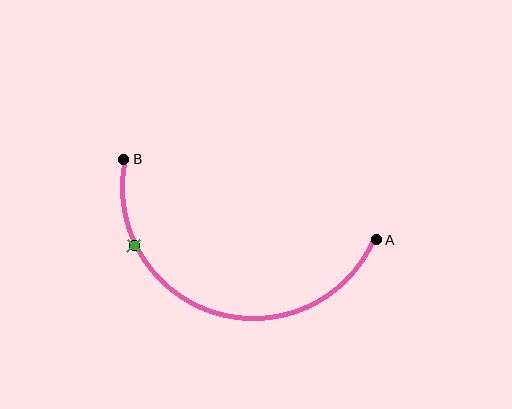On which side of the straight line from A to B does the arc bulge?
The arc bulges below the straight line connecting A and B.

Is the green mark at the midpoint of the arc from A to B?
No. The green mark lies on the arc but is closer to endpoint B. The arc midpoint would be at the point on the curve equidistant along the arc from both A and B.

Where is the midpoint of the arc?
The arc midpoint is the point on the curve farthest from the straight line joining A and B. It sits below that line.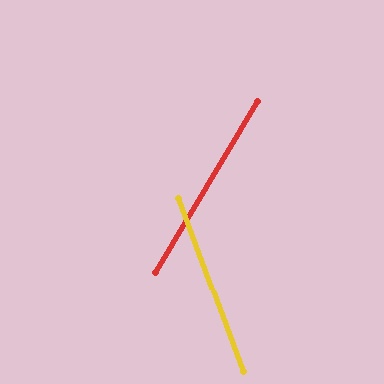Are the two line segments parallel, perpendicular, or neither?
Neither parallel nor perpendicular — they differ by about 51°.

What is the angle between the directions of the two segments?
Approximately 51 degrees.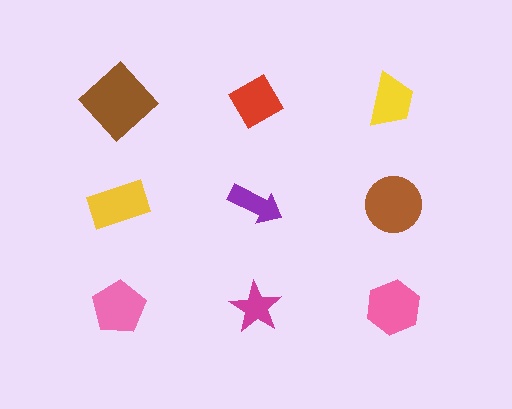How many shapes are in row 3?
3 shapes.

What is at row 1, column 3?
A yellow trapezoid.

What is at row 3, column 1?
A pink pentagon.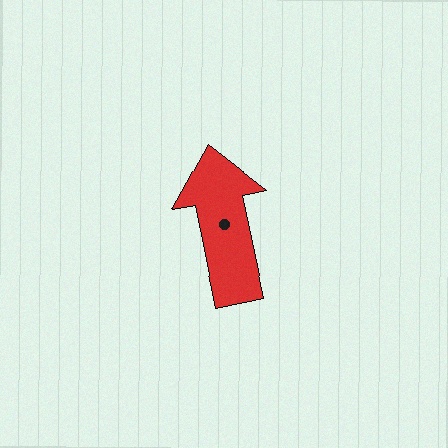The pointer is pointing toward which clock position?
Roughly 12 o'clock.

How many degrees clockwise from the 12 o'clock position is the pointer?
Approximately 348 degrees.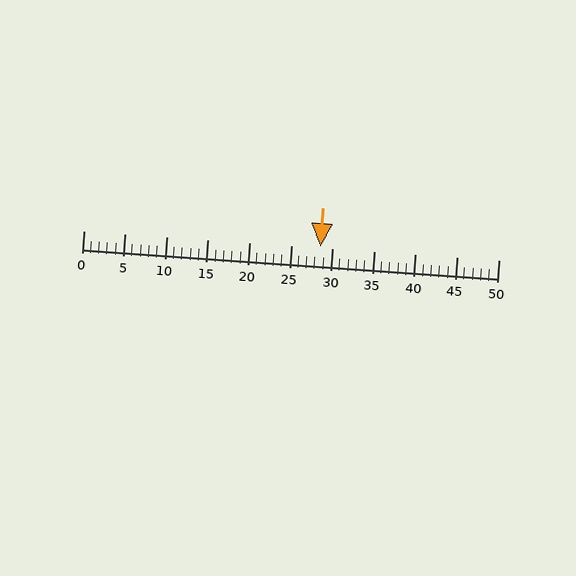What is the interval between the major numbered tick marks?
The major tick marks are spaced 5 units apart.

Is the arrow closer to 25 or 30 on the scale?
The arrow is closer to 30.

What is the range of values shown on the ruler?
The ruler shows values from 0 to 50.